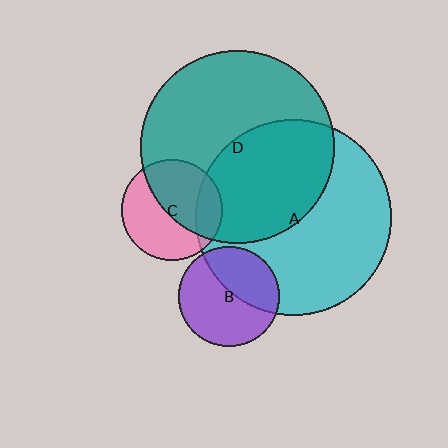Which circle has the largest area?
Circle A (cyan).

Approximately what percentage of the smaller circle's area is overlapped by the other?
Approximately 50%.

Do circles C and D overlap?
Yes.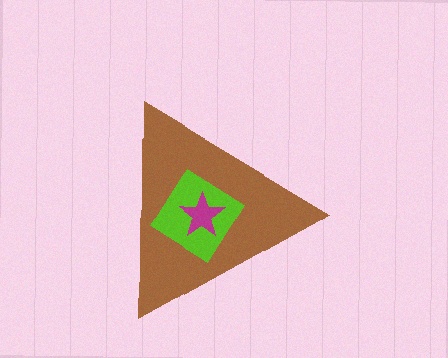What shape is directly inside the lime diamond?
The magenta star.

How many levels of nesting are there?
3.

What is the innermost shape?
The magenta star.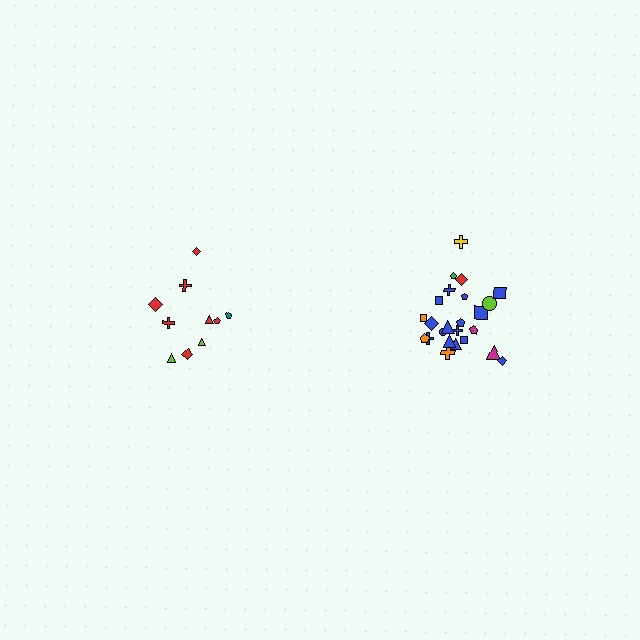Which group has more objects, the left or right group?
The right group.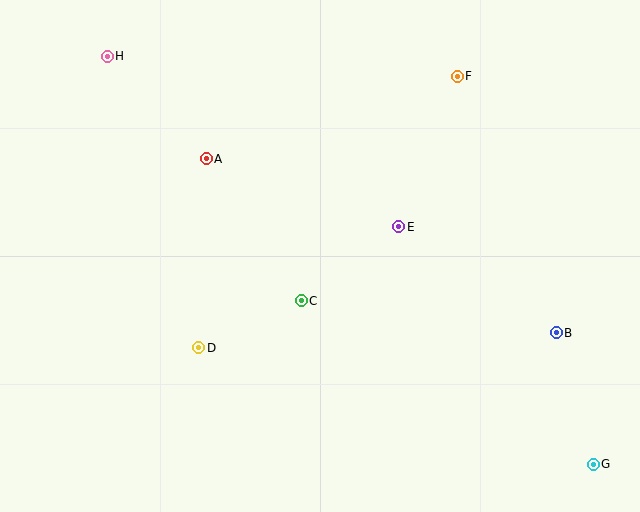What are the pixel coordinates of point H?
Point H is at (107, 56).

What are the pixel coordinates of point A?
Point A is at (206, 159).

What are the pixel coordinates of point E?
Point E is at (399, 227).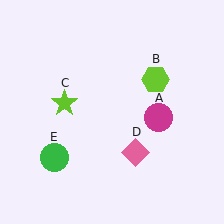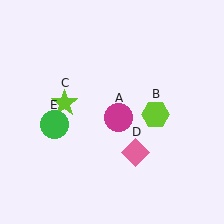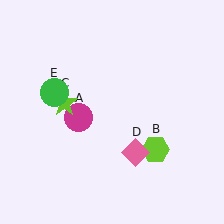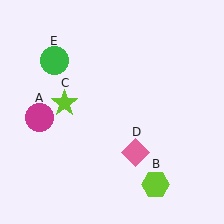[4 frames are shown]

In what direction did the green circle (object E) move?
The green circle (object E) moved up.